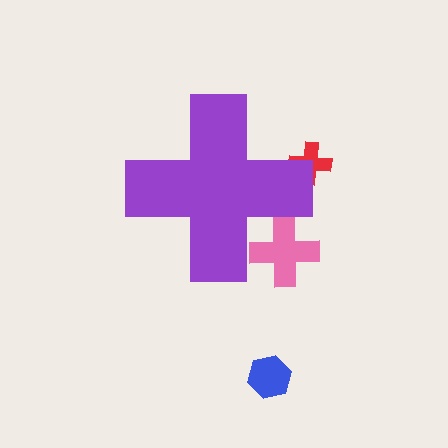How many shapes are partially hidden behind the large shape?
2 shapes are partially hidden.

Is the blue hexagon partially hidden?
No, the blue hexagon is fully visible.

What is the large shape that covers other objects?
A purple cross.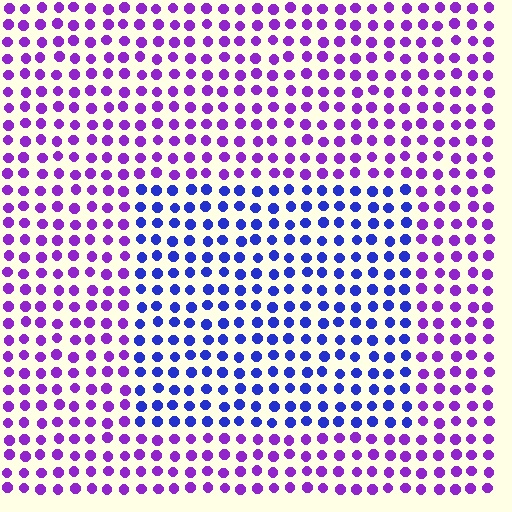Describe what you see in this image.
The image is filled with small purple elements in a uniform arrangement. A rectangle-shaped region is visible where the elements are tinted to a slightly different hue, forming a subtle color boundary.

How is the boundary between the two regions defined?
The boundary is defined purely by a slight shift in hue (about 44 degrees). Spacing, size, and orientation are identical on both sides.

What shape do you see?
I see a rectangle.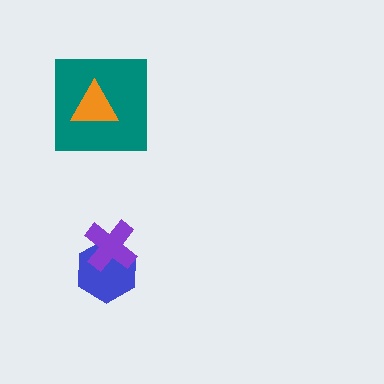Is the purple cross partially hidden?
No, no other shape covers it.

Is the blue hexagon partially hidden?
Yes, it is partially covered by another shape.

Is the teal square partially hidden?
Yes, it is partially covered by another shape.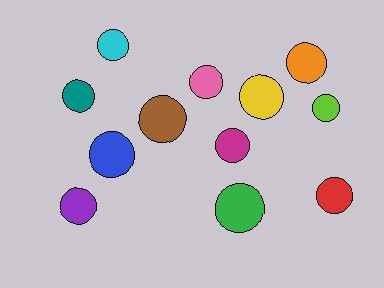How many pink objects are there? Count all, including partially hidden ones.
There is 1 pink object.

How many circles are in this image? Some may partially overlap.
There are 12 circles.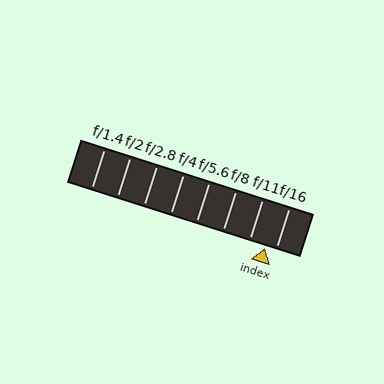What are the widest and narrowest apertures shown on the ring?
The widest aperture shown is f/1.4 and the narrowest is f/16.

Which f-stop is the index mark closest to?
The index mark is closest to f/16.